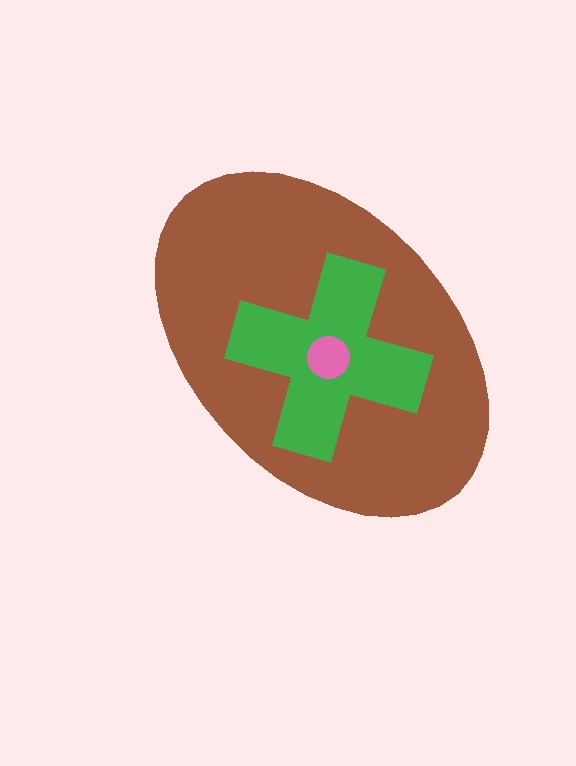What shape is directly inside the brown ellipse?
The green cross.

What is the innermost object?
The pink circle.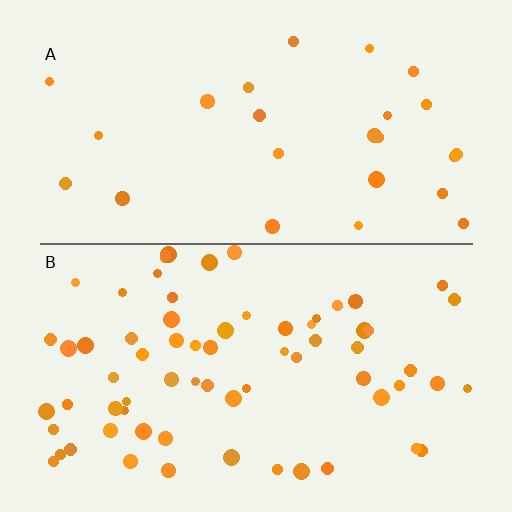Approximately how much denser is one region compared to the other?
Approximately 2.6× — region B over region A.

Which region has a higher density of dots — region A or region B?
B (the bottom).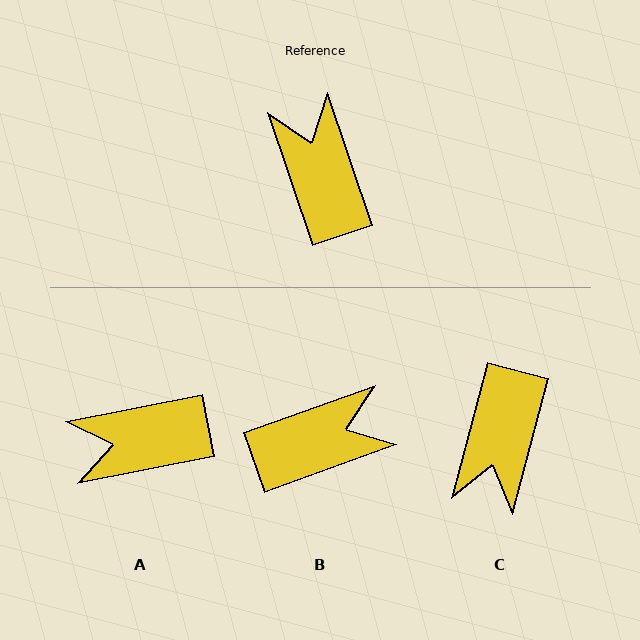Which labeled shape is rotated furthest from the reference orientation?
C, about 147 degrees away.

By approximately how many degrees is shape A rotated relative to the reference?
Approximately 82 degrees counter-clockwise.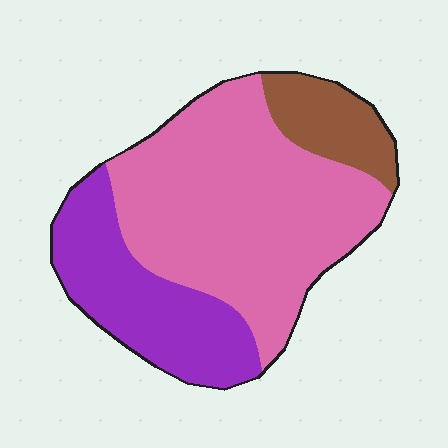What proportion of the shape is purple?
Purple takes up about one quarter (1/4) of the shape.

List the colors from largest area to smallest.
From largest to smallest: pink, purple, brown.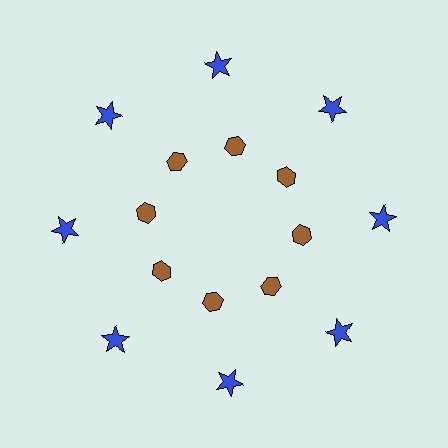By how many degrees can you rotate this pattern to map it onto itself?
The pattern maps onto itself every 45 degrees of rotation.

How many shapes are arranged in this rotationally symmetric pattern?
There are 16 shapes, arranged in 8 groups of 2.